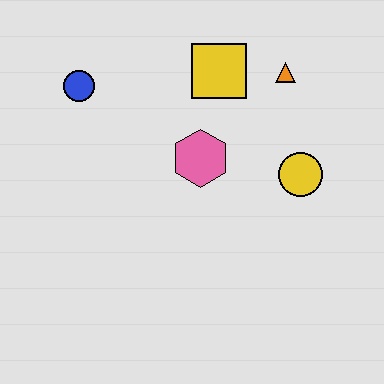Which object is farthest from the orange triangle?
The blue circle is farthest from the orange triangle.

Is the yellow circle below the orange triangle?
Yes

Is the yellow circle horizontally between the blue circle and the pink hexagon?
No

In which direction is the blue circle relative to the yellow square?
The blue circle is to the left of the yellow square.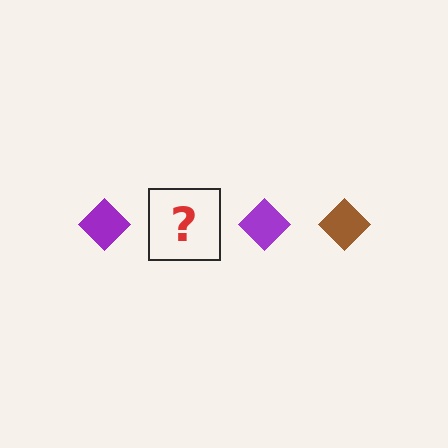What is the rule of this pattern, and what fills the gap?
The rule is that the pattern cycles through purple, brown diamonds. The gap should be filled with a brown diamond.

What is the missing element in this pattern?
The missing element is a brown diamond.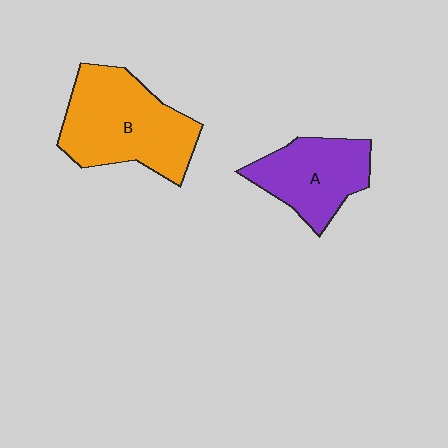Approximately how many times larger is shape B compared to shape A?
Approximately 1.4 times.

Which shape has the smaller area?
Shape A (purple).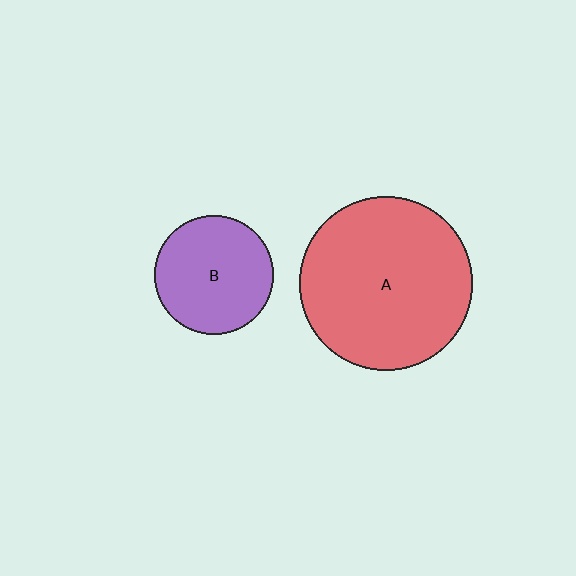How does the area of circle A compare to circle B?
Approximately 2.1 times.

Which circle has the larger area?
Circle A (red).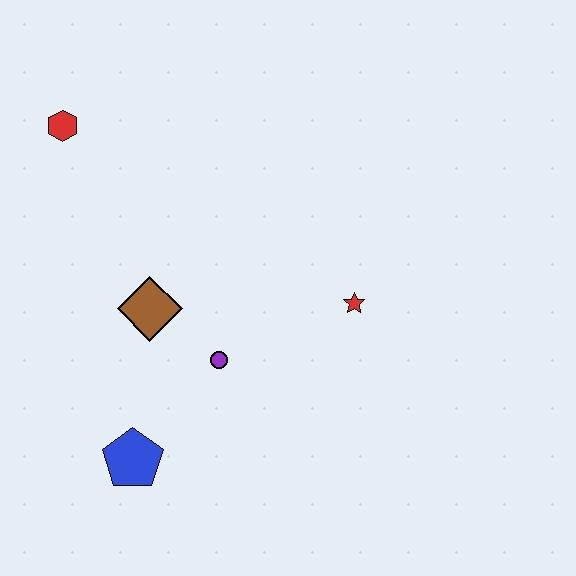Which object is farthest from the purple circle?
The red hexagon is farthest from the purple circle.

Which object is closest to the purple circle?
The brown diamond is closest to the purple circle.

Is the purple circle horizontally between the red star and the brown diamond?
Yes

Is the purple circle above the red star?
No